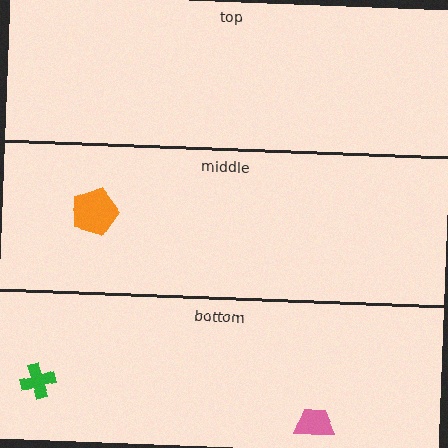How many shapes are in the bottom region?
2.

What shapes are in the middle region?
The orange pentagon.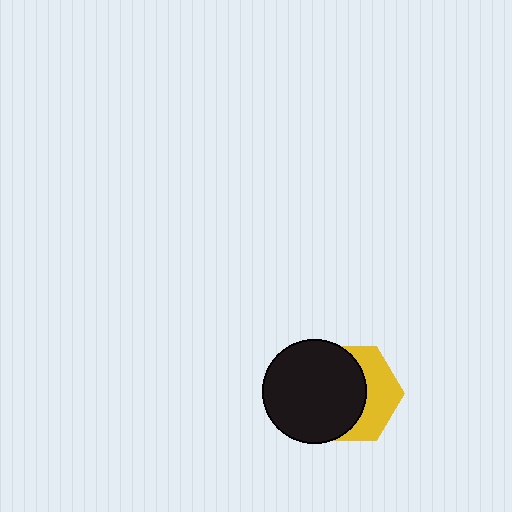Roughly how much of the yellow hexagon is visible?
A small part of it is visible (roughly 39%).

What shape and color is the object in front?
The object in front is a black circle.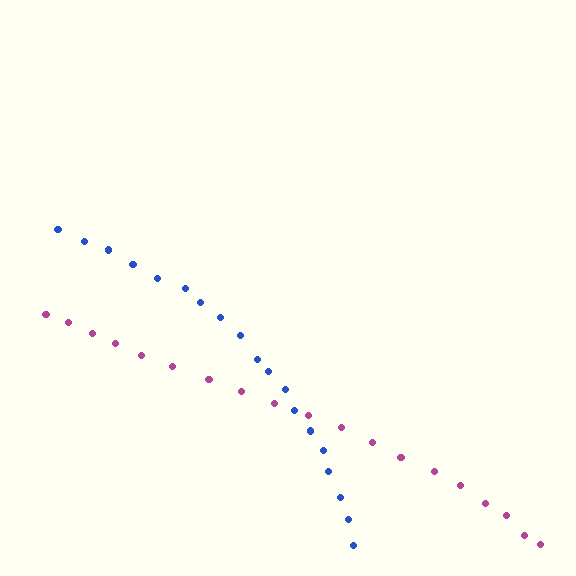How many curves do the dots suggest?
There are 2 distinct paths.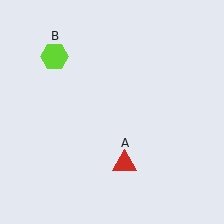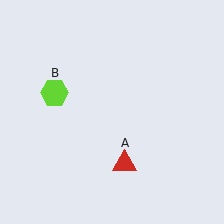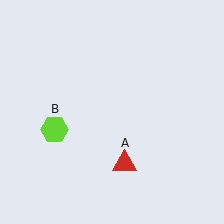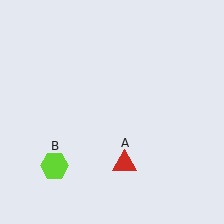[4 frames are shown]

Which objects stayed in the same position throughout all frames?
Red triangle (object A) remained stationary.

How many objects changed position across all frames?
1 object changed position: lime hexagon (object B).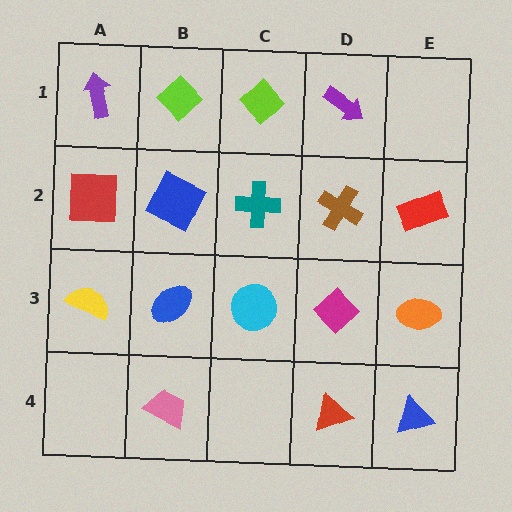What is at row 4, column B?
A pink trapezoid.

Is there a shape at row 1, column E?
No, that cell is empty.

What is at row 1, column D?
A purple arrow.